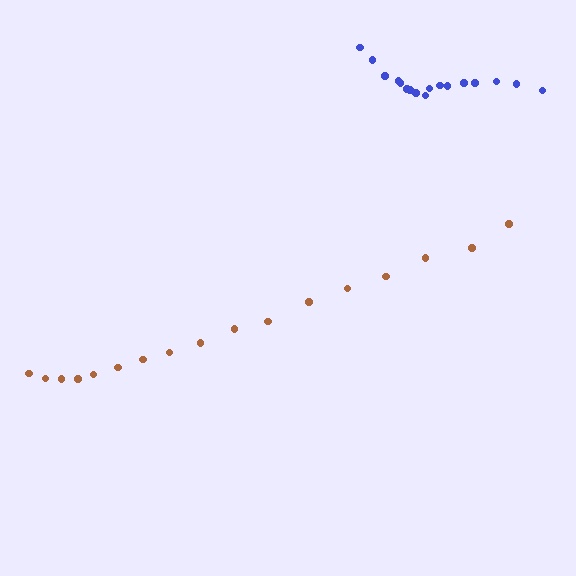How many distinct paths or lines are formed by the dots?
There are 2 distinct paths.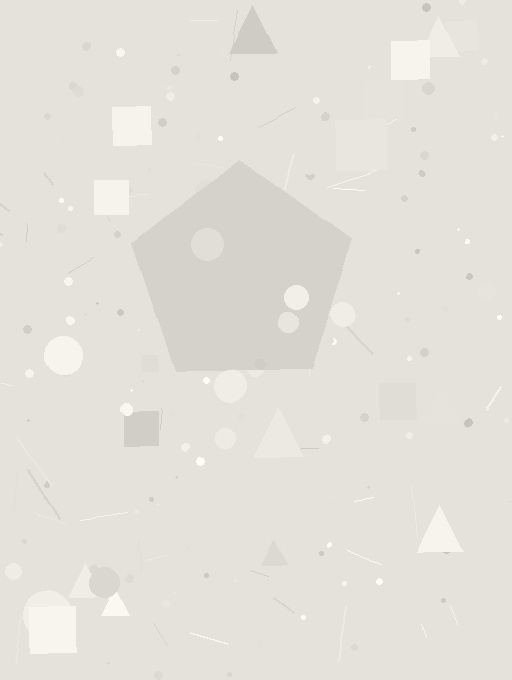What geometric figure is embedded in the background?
A pentagon is embedded in the background.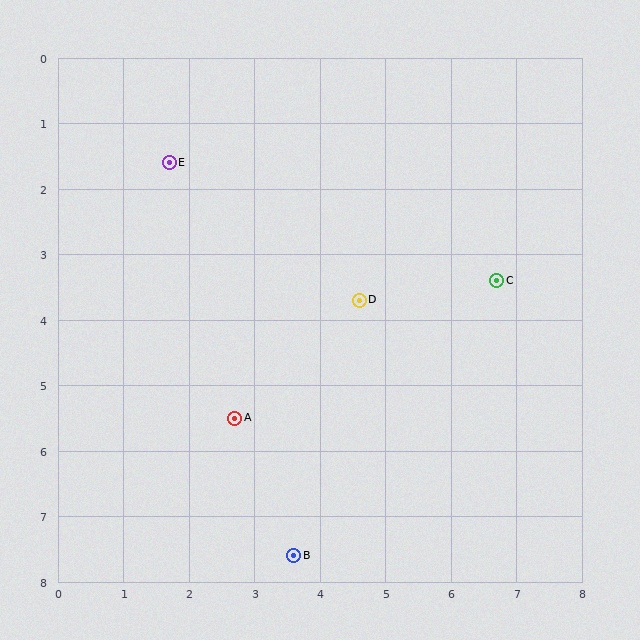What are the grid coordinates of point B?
Point B is at approximately (3.6, 7.6).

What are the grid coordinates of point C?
Point C is at approximately (6.7, 3.4).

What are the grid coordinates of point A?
Point A is at approximately (2.7, 5.5).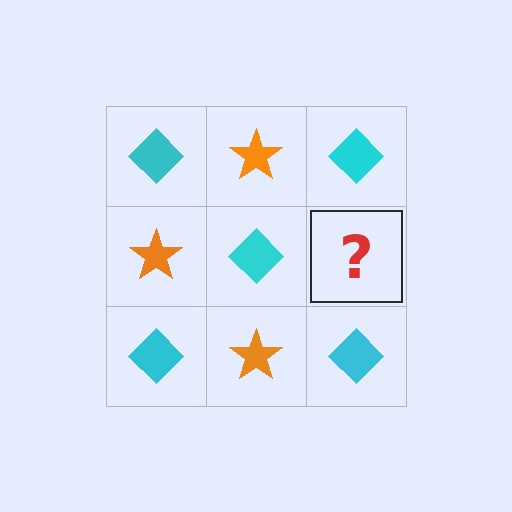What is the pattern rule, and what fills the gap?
The rule is that it alternates cyan diamond and orange star in a checkerboard pattern. The gap should be filled with an orange star.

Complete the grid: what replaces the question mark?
The question mark should be replaced with an orange star.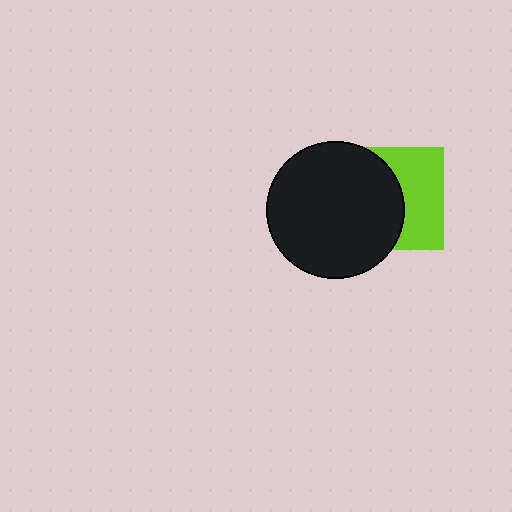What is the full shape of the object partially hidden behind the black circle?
The partially hidden object is a lime square.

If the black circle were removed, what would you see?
You would see the complete lime square.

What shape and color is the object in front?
The object in front is a black circle.